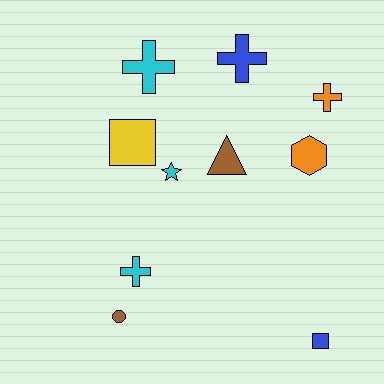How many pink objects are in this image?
There are no pink objects.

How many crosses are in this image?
There are 4 crosses.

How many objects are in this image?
There are 10 objects.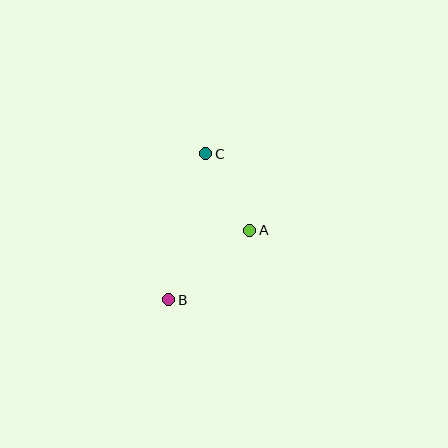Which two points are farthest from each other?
Points B and C are farthest from each other.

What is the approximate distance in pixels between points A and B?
The distance between A and B is approximately 107 pixels.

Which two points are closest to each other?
Points A and C are closest to each other.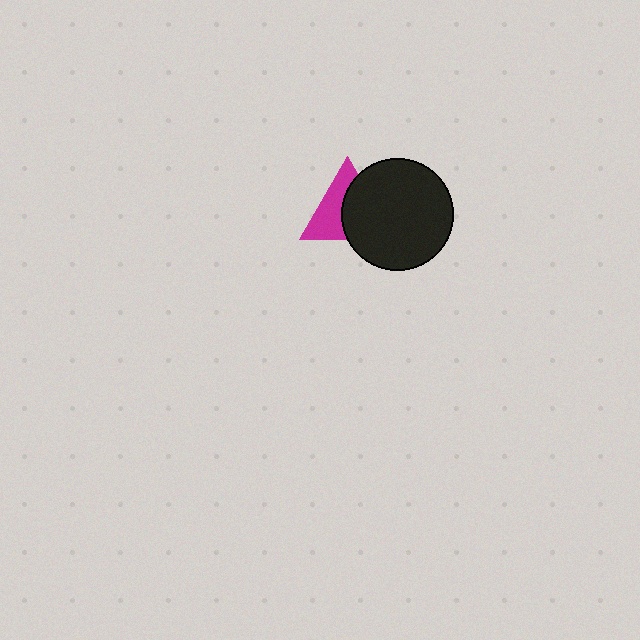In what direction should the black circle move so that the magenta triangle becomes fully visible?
The black circle should move right. That is the shortest direction to clear the overlap and leave the magenta triangle fully visible.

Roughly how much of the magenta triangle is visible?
About half of it is visible (roughly 48%).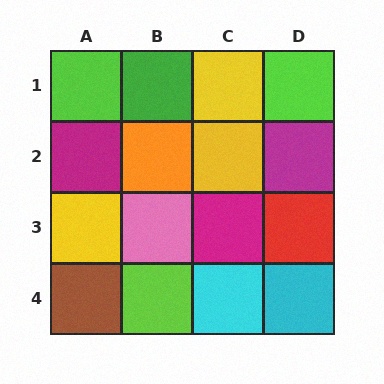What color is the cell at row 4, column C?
Cyan.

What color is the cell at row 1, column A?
Lime.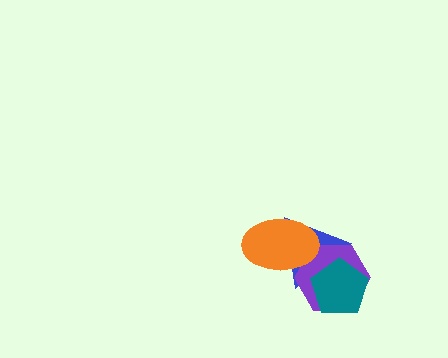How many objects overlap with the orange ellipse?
2 objects overlap with the orange ellipse.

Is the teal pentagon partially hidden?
No, no other shape covers it.